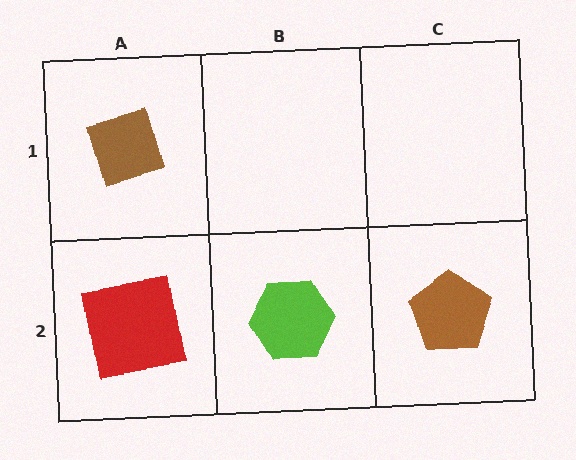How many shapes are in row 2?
3 shapes.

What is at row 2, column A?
A red square.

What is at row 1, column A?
A brown diamond.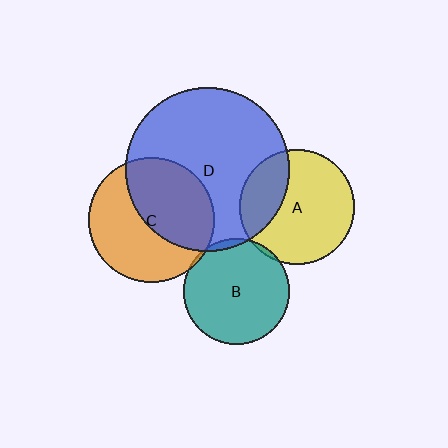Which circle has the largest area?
Circle D (blue).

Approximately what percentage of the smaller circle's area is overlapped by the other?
Approximately 5%.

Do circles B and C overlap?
Yes.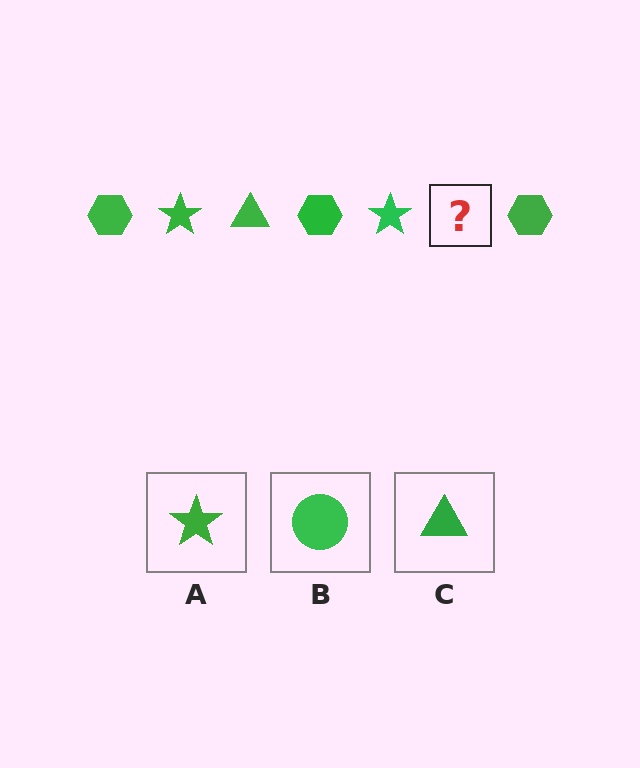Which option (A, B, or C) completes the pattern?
C.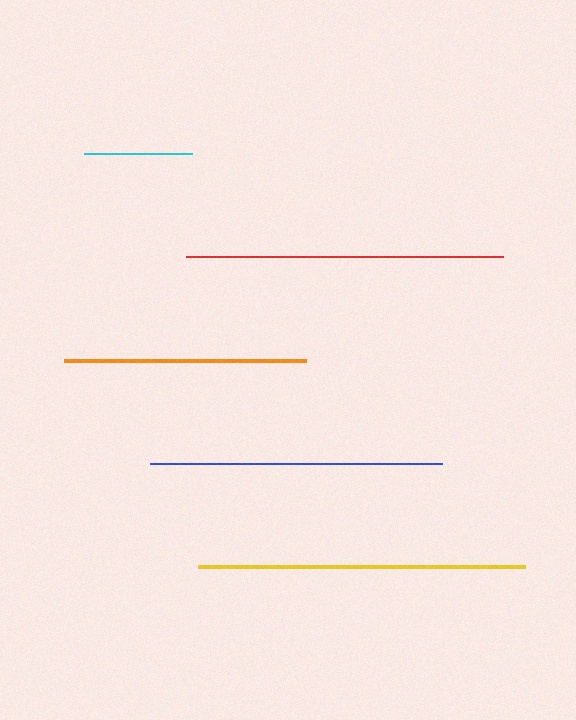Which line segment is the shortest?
The cyan line is the shortest at approximately 108 pixels.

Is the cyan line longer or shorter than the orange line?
The orange line is longer than the cyan line.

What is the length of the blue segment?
The blue segment is approximately 292 pixels long.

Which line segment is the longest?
The yellow line is the longest at approximately 327 pixels.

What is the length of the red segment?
The red segment is approximately 317 pixels long.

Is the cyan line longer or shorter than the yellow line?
The yellow line is longer than the cyan line.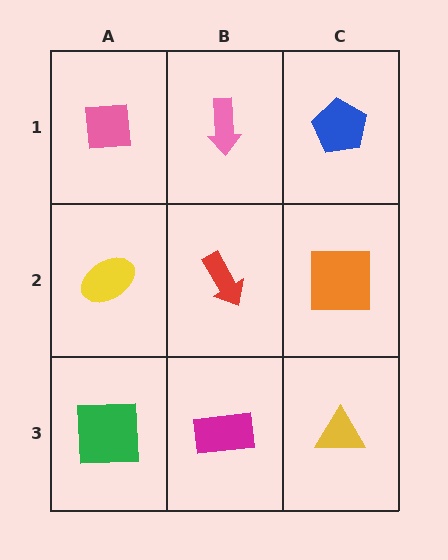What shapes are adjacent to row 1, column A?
A yellow ellipse (row 2, column A), a pink arrow (row 1, column B).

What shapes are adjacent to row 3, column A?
A yellow ellipse (row 2, column A), a magenta rectangle (row 3, column B).